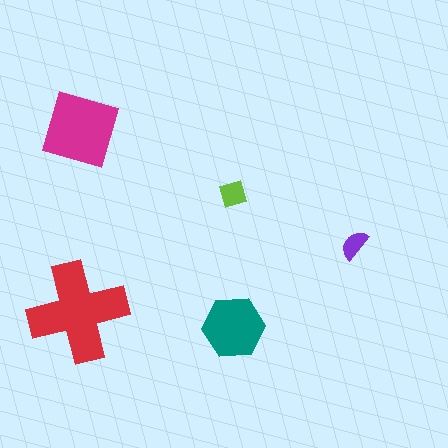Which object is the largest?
The red cross.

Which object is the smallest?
The purple semicircle.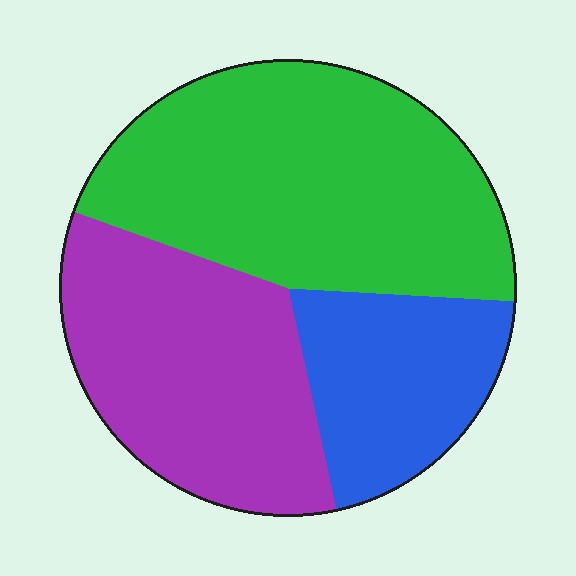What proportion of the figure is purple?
Purple takes up between a third and a half of the figure.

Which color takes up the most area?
Green, at roughly 45%.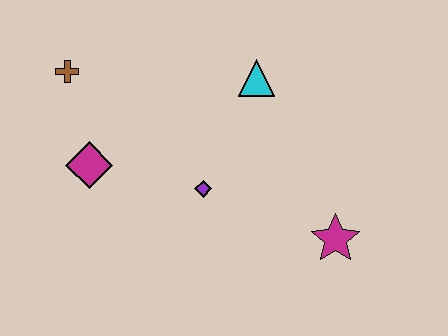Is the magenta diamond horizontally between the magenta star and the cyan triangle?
No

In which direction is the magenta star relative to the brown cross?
The magenta star is to the right of the brown cross.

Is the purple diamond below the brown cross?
Yes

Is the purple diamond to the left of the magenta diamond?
No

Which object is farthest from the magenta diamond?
The magenta star is farthest from the magenta diamond.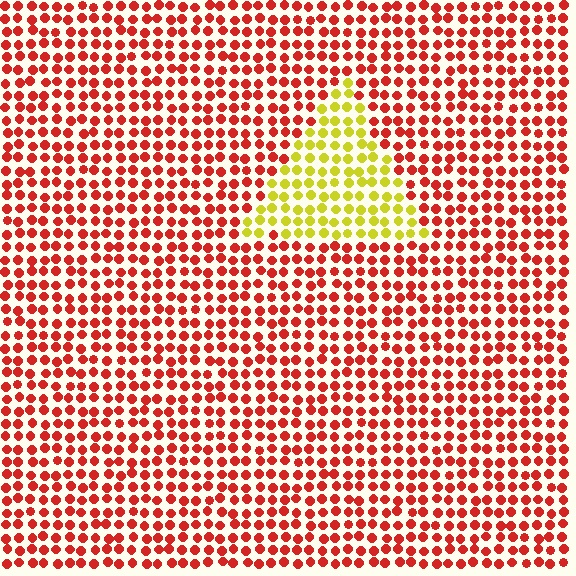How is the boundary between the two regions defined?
The boundary is defined purely by a slight shift in hue (about 64 degrees). Spacing, size, and orientation are identical on both sides.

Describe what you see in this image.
The image is filled with small red elements in a uniform arrangement. A triangle-shaped region is visible where the elements are tinted to a slightly different hue, forming a subtle color boundary.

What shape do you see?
I see a triangle.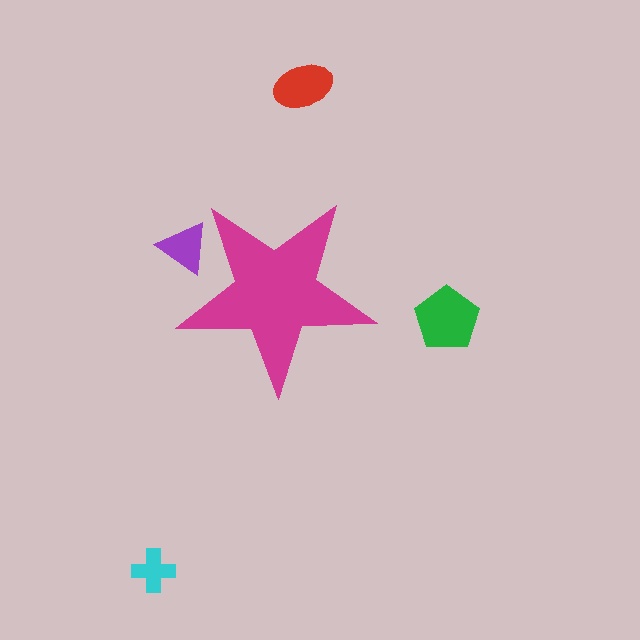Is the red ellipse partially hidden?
No, the red ellipse is fully visible.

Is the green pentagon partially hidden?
No, the green pentagon is fully visible.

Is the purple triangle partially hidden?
Yes, the purple triangle is partially hidden behind the magenta star.